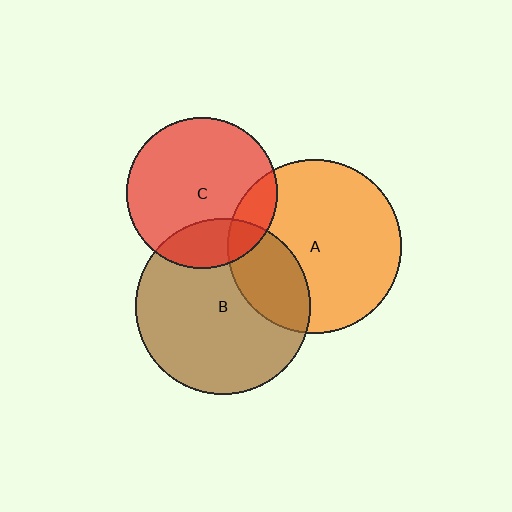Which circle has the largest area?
Circle B (brown).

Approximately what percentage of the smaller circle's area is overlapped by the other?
Approximately 25%.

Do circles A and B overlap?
Yes.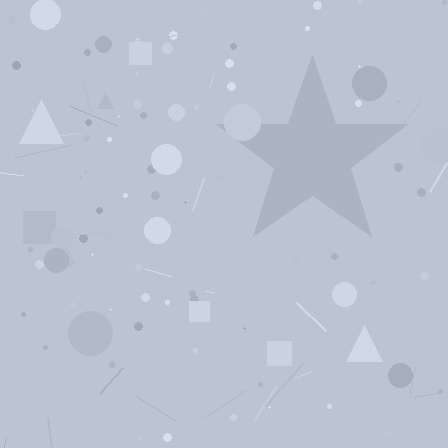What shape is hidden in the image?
A star is hidden in the image.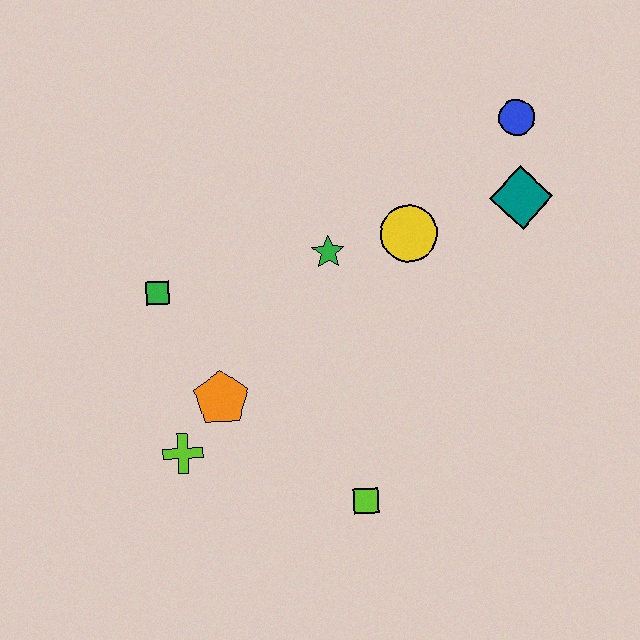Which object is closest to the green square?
The orange pentagon is closest to the green square.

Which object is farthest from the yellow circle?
The lime cross is farthest from the yellow circle.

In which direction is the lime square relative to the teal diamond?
The lime square is below the teal diamond.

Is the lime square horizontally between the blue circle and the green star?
Yes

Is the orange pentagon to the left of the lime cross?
No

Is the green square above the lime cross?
Yes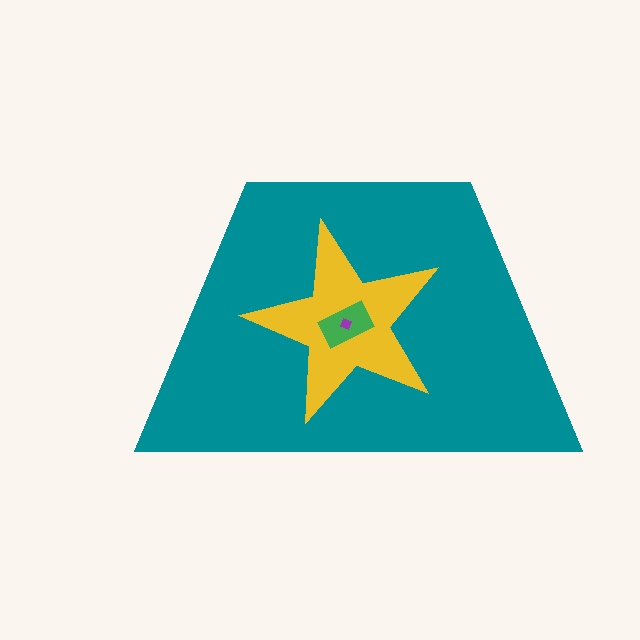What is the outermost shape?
The teal trapezoid.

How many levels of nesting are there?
4.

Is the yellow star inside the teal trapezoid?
Yes.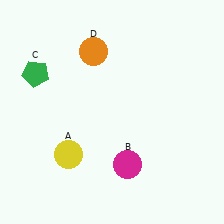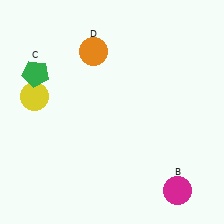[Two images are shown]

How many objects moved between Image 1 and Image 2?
2 objects moved between the two images.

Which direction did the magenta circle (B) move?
The magenta circle (B) moved right.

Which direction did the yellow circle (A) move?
The yellow circle (A) moved up.